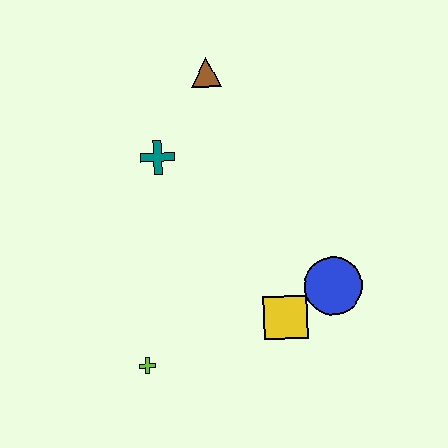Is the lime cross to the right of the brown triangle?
No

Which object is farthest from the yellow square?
The brown triangle is farthest from the yellow square.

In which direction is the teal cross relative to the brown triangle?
The teal cross is below the brown triangle.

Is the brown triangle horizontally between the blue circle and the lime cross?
Yes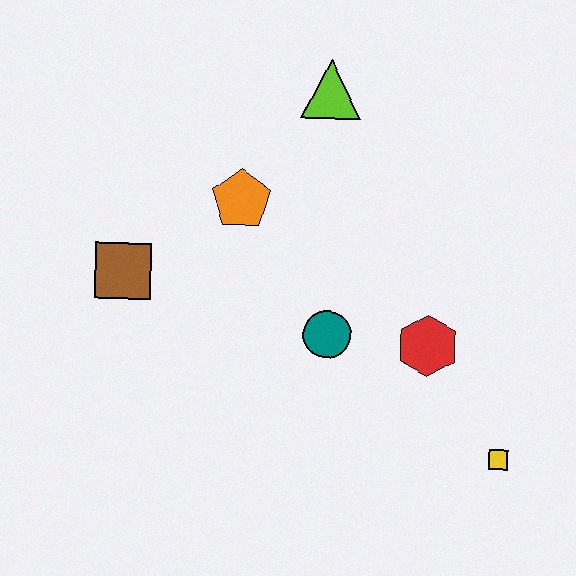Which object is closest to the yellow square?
The red hexagon is closest to the yellow square.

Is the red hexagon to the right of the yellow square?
No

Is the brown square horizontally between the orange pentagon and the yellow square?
No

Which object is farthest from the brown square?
The yellow square is farthest from the brown square.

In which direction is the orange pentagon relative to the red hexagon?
The orange pentagon is to the left of the red hexagon.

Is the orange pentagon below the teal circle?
No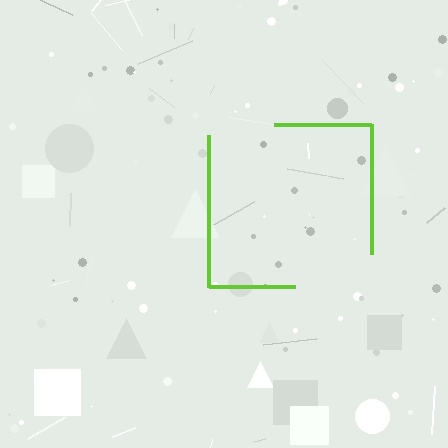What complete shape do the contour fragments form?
The contour fragments form a square.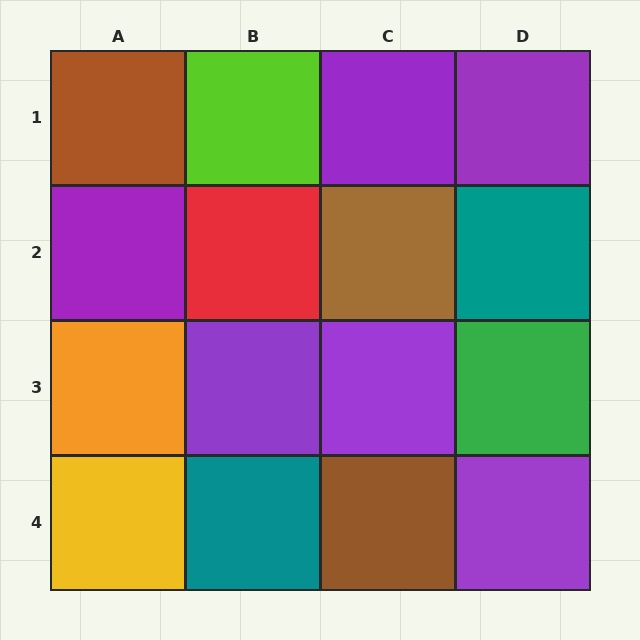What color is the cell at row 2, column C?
Brown.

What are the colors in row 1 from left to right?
Brown, lime, purple, purple.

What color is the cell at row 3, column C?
Purple.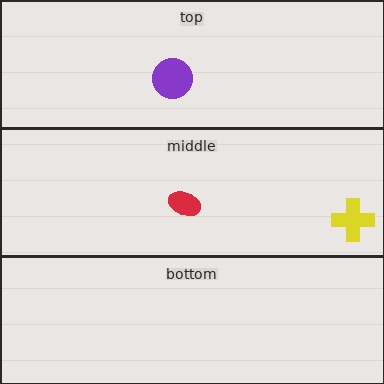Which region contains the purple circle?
The top region.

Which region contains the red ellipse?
The middle region.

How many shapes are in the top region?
1.